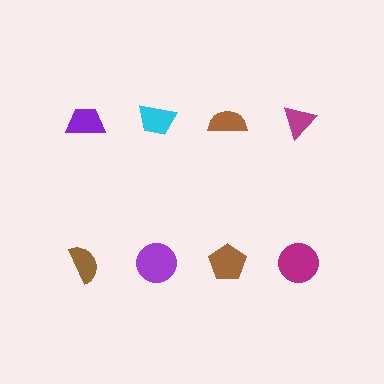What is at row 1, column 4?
A magenta triangle.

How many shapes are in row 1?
4 shapes.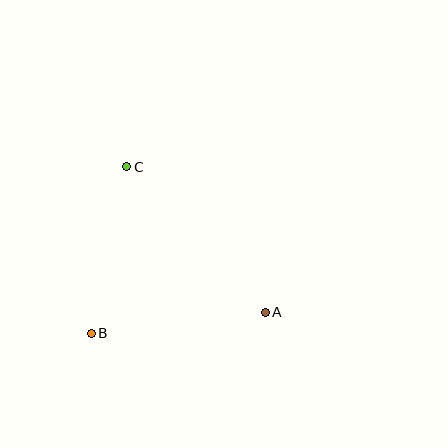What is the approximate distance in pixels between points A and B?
The distance between A and B is approximately 175 pixels.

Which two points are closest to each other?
Points B and C are closest to each other.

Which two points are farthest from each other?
Points A and C are farthest from each other.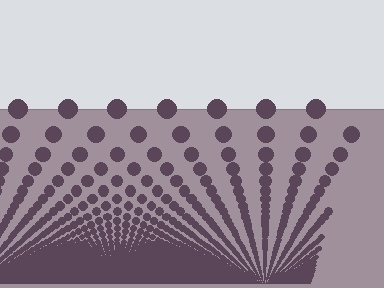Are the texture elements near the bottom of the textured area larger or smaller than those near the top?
Smaller. The gradient is inverted — elements near the bottom are smaller and denser.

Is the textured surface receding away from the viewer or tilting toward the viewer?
The surface appears to tilt toward the viewer. Texture elements get larger and sparser toward the top.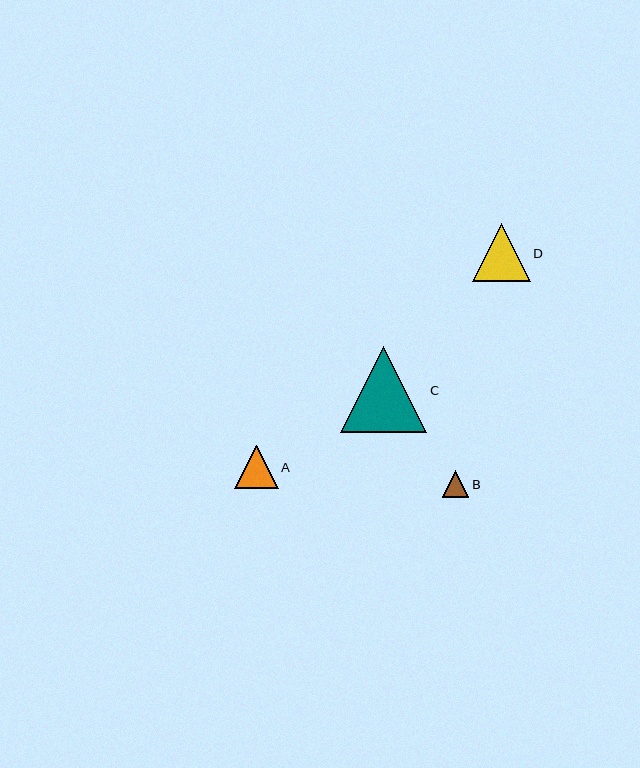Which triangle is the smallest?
Triangle B is the smallest with a size of approximately 27 pixels.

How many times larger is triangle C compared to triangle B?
Triangle C is approximately 3.3 times the size of triangle B.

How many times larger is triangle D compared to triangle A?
Triangle D is approximately 1.3 times the size of triangle A.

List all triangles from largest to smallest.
From largest to smallest: C, D, A, B.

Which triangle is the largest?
Triangle C is the largest with a size of approximately 87 pixels.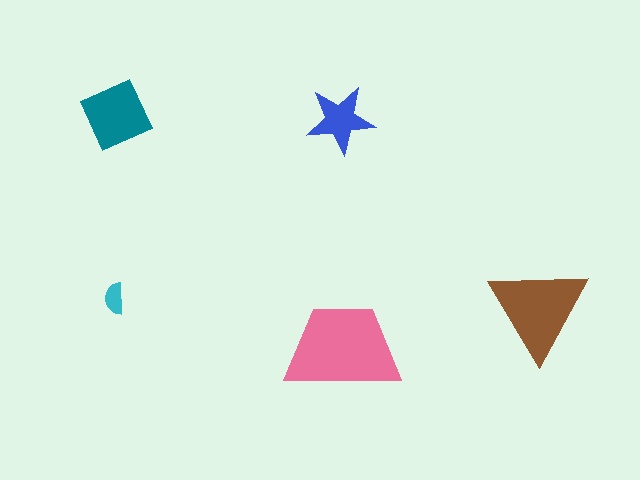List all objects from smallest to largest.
The cyan semicircle, the blue star, the teal square, the brown triangle, the pink trapezoid.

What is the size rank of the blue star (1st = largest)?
4th.